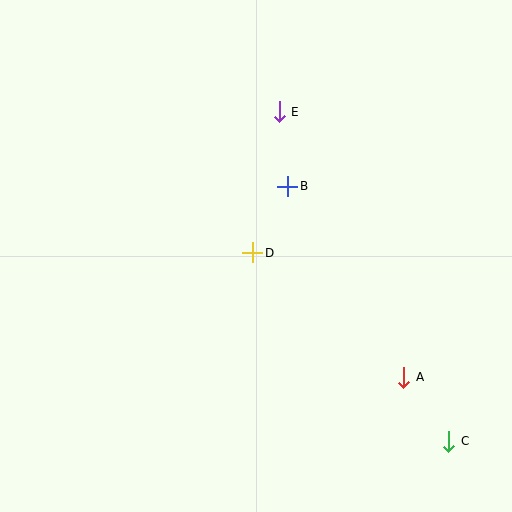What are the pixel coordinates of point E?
Point E is at (279, 112).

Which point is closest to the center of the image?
Point D at (253, 253) is closest to the center.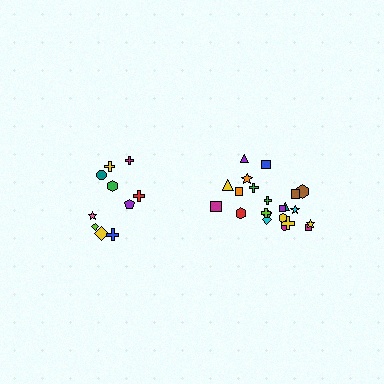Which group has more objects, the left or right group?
The right group.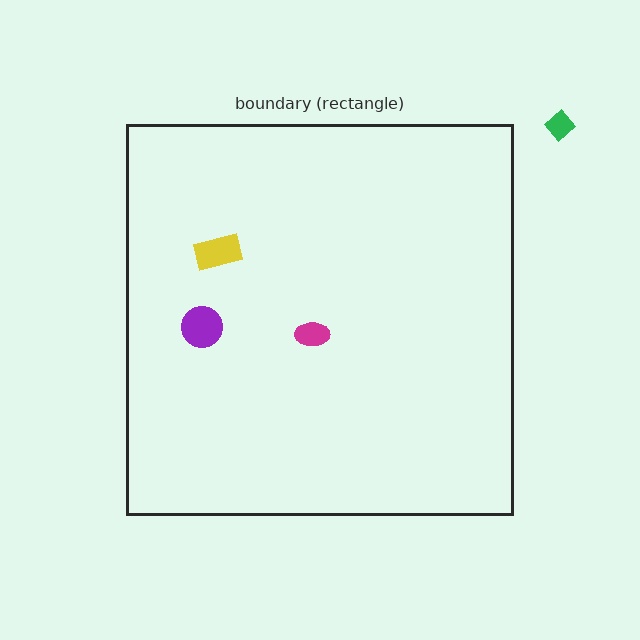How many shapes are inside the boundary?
3 inside, 1 outside.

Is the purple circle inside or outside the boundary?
Inside.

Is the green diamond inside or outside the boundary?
Outside.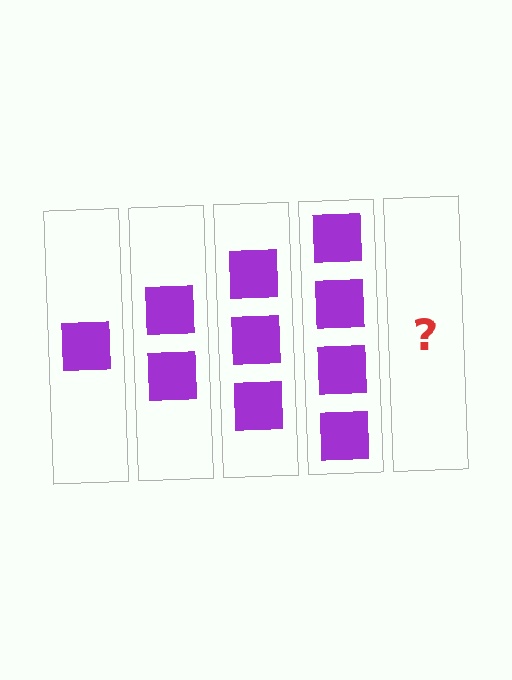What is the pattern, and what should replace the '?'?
The pattern is that each step adds one more square. The '?' should be 5 squares.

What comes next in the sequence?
The next element should be 5 squares.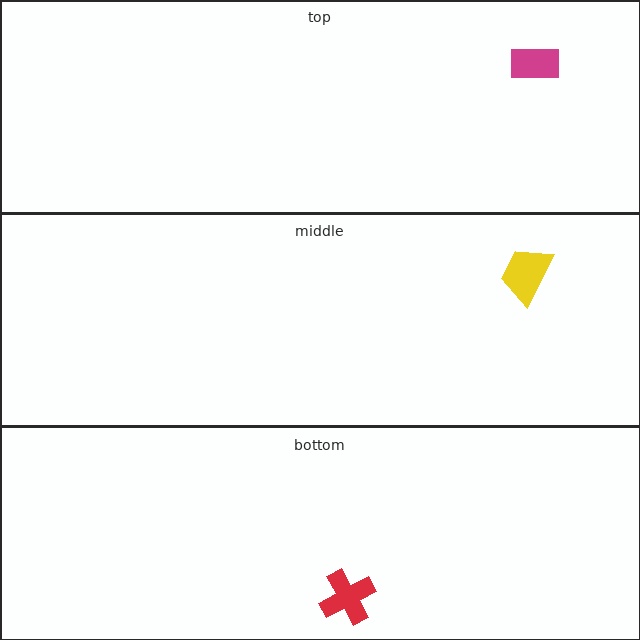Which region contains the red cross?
The bottom region.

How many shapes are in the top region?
1.